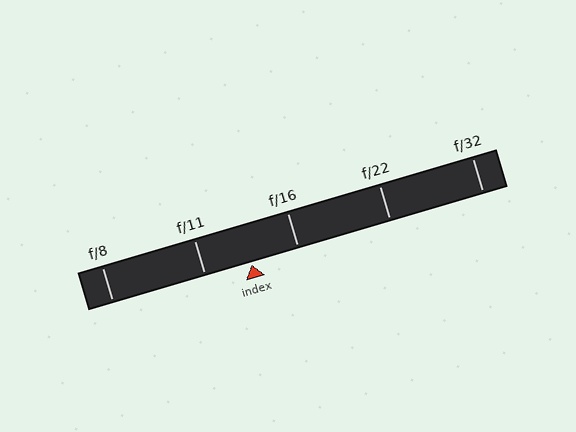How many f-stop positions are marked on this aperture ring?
There are 5 f-stop positions marked.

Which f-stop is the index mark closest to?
The index mark is closest to f/11.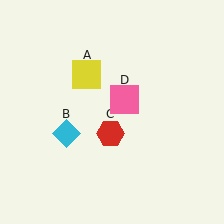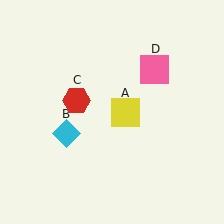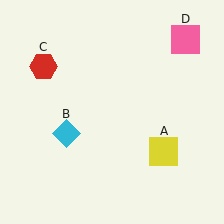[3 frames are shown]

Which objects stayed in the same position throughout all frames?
Cyan diamond (object B) remained stationary.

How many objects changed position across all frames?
3 objects changed position: yellow square (object A), red hexagon (object C), pink square (object D).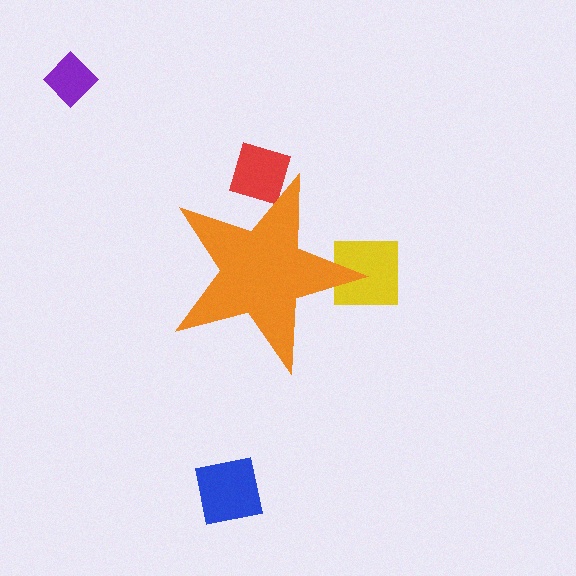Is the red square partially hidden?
Yes, the red square is partially hidden behind the orange star.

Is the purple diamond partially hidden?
No, the purple diamond is fully visible.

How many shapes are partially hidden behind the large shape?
2 shapes are partially hidden.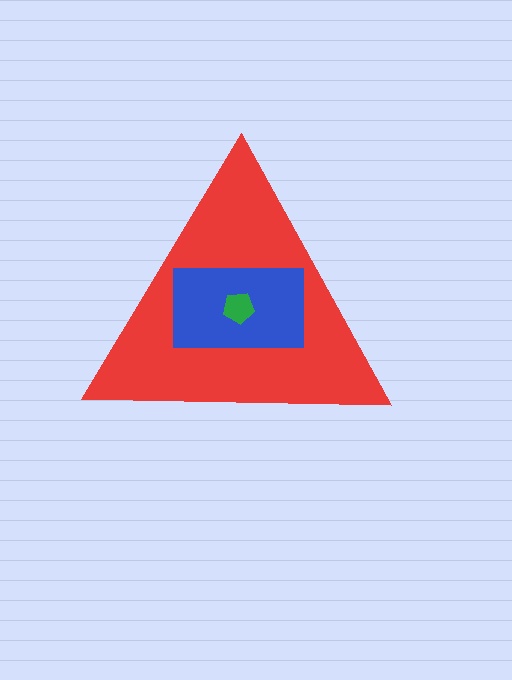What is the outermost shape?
The red triangle.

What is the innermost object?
The green pentagon.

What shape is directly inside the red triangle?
The blue rectangle.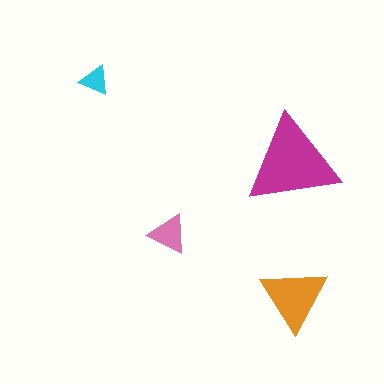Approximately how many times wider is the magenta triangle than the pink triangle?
About 2.5 times wider.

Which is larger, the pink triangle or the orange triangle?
The orange one.